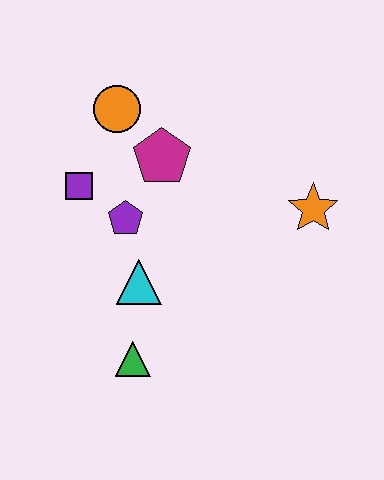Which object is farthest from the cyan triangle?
The orange star is farthest from the cyan triangle.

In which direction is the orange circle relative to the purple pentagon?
The orange circle is above the purple pentagon.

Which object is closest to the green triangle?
The cyan triangle is closest to the green triangle.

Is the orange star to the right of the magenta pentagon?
Yes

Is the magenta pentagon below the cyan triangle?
No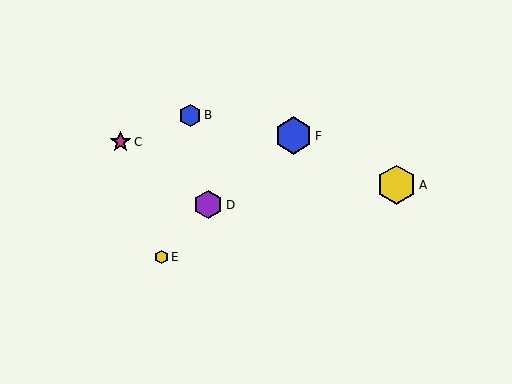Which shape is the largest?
The yellow hexagon (labeled A) is the largest.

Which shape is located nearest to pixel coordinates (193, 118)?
The blue hexagon (labeled B) at (190, 116) is nearest to that location.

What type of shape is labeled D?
Shape D is a purple hexagon.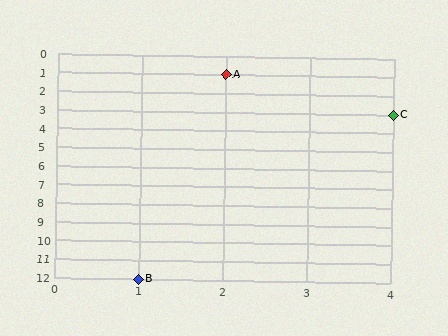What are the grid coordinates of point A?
Point A is at grid coordinates (2, 1).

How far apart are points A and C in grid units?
Points A and C are 2 columns and 2 rows apart (about 2.8 grid units diagonally).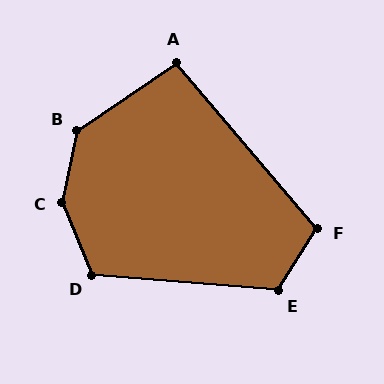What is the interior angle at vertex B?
Approximately 136 degrees (obtuse).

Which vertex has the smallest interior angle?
A, at approximately 96 degrees.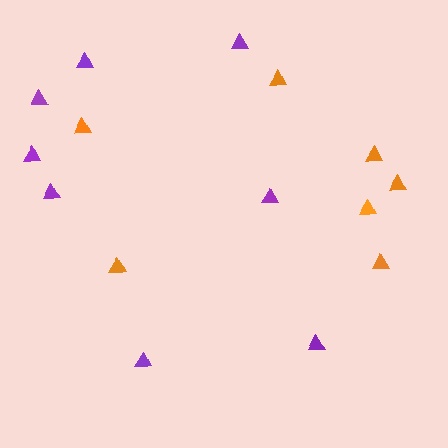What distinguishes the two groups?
There are 2 groups: one group of orange triangles (7) and one group of purple triangles (8).